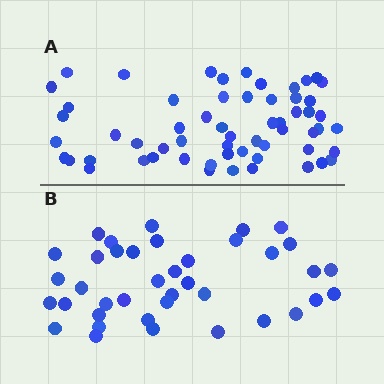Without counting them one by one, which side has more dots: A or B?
Region A (the top region) has more dots.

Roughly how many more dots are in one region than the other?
Region A has approximately 20 more dots than region B.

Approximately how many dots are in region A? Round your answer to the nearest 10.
About 60 dots. (The exact count is 59, which rounds to 60.)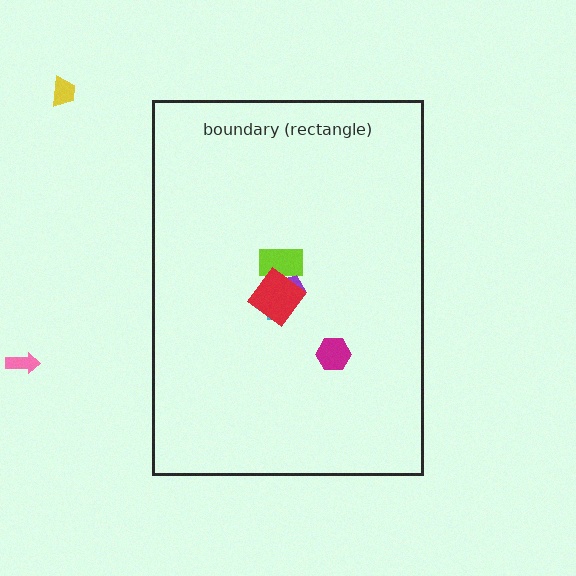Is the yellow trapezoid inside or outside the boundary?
Outside.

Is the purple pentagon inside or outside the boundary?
Inside.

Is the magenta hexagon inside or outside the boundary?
Inside.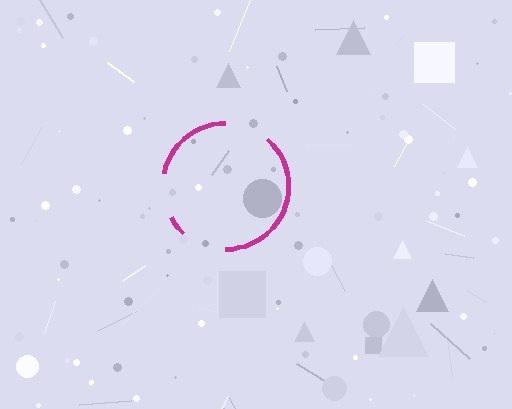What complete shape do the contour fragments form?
The contour fragments form a circle.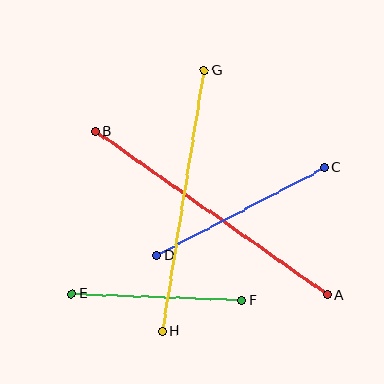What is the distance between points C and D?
The distance is approximately 190 pixels.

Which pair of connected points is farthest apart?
Points A and B are farthest apart.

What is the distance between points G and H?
The distance is approximately 264 pixels.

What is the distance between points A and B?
The distance is approximately 284 pixels.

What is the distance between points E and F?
The distance is approximately 170 pixels.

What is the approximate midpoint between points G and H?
The midpoint is at approximately (183, 201) pixels.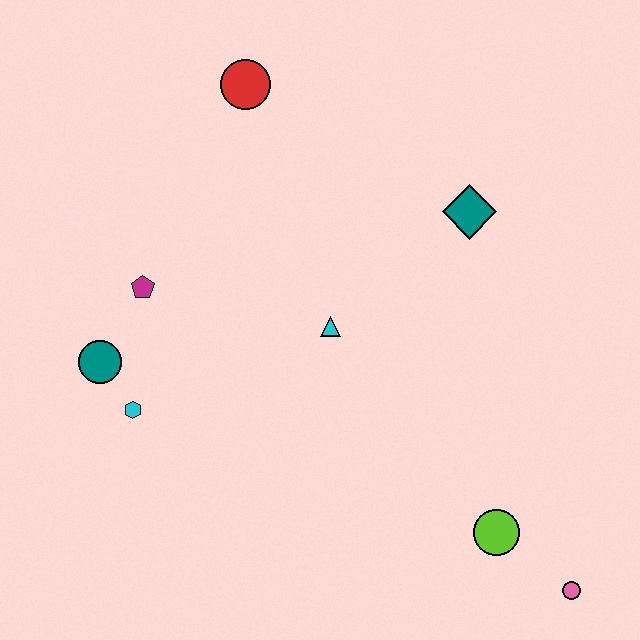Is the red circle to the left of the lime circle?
Yes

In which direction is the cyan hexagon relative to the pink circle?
The cyan hexagon is to the left of the pink circle.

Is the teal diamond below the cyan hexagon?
No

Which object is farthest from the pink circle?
The red circle is farthest from the pink circle.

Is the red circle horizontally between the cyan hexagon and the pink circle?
Yes